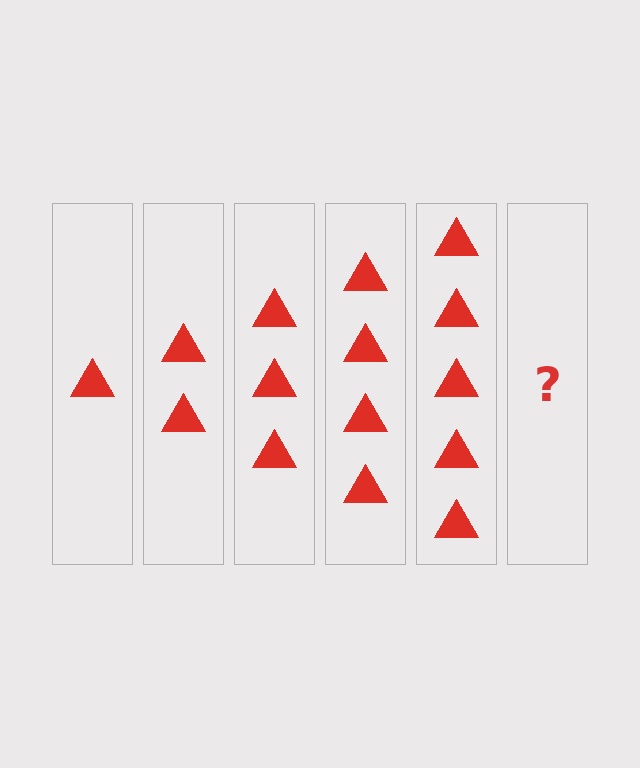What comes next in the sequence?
The next element should be 6 triangles.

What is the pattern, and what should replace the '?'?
The pattern is that each step adds one more triangle. The '?' should be 6 triangles.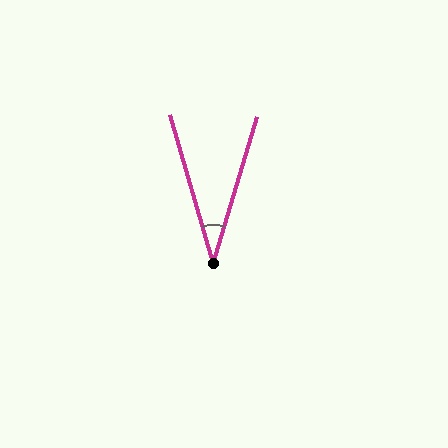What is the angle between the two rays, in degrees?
Approximately 33 degrees.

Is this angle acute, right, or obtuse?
It is acute.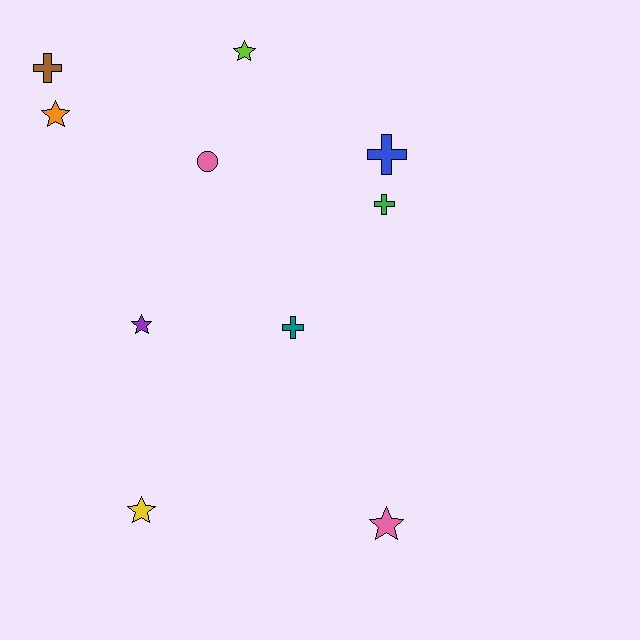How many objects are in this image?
There are 10 objects.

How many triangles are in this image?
There are no triangles.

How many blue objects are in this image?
There is 1 blue object.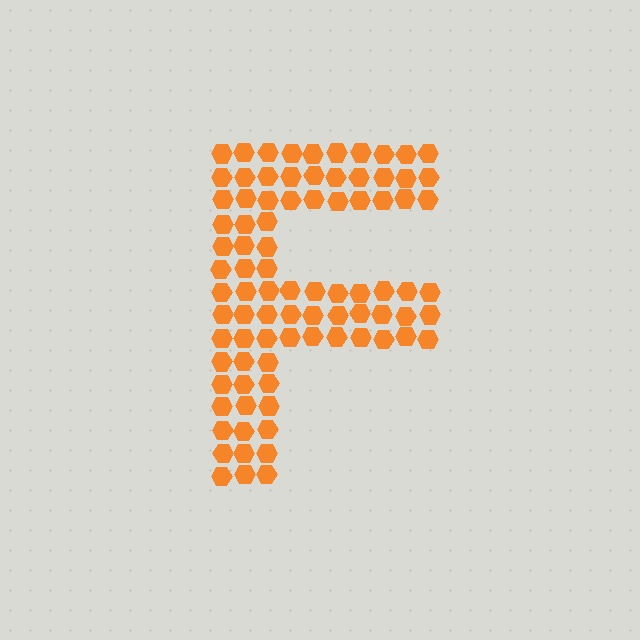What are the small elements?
The small elements are hexagons.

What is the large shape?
The large shape is the letter F.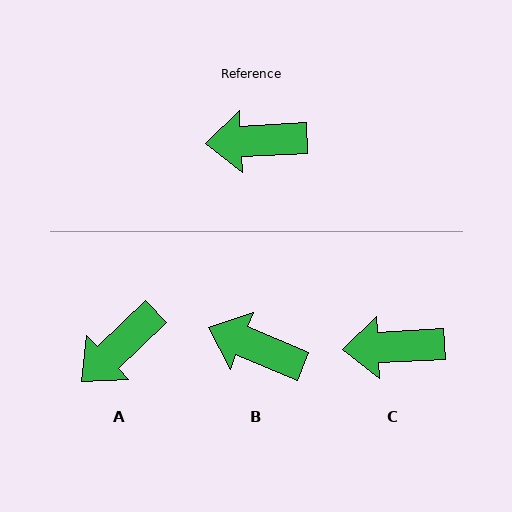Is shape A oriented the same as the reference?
No, it is off by about 40 degrees.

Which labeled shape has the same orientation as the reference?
C.